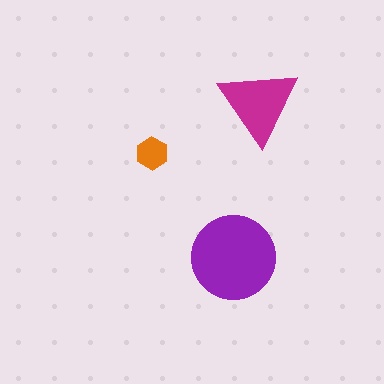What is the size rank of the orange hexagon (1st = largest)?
3rd.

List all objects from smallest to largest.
The orange hexagon, the magenta triangle, the purple circle.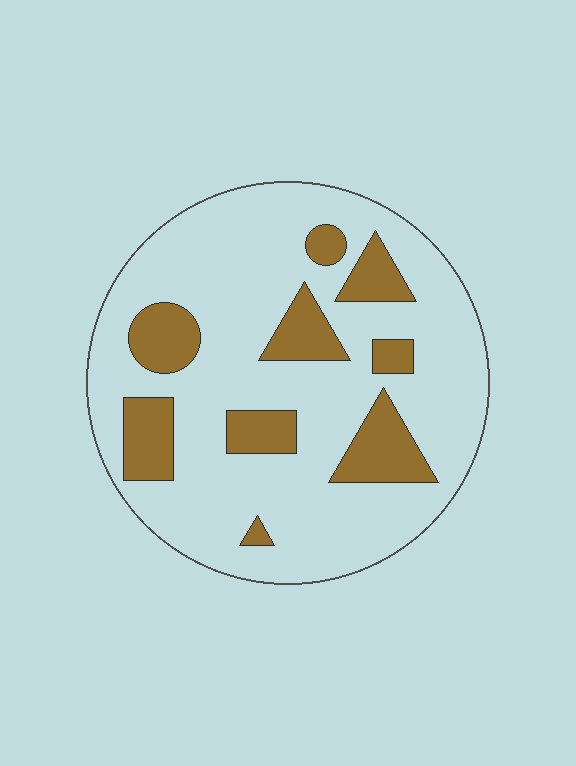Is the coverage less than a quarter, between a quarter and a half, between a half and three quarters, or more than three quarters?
Less than a quarter.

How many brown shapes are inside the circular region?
9.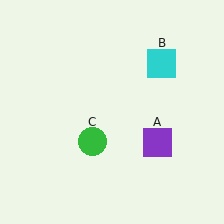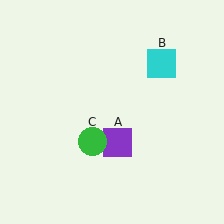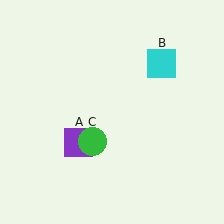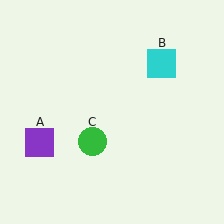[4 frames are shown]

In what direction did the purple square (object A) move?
The purple square (object A) moved left.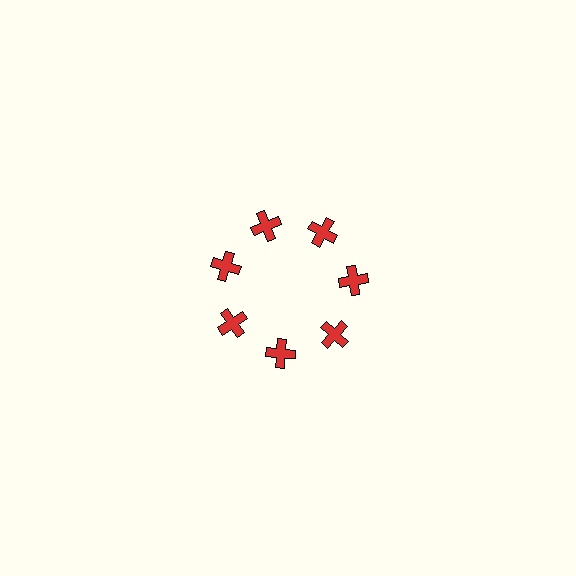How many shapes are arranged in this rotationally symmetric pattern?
There are 7 shapes, arranged in 7 groups of 1.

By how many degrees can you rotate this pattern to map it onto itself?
The pattern maps onto itself every 51 degrees of rotation.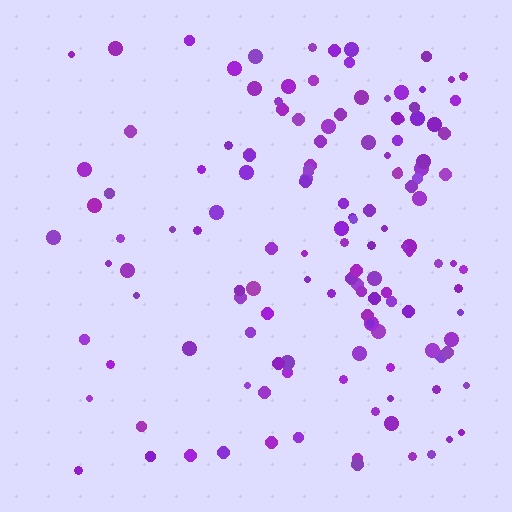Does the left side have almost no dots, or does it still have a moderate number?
Still a moderate number, just noticeably fewer than the right.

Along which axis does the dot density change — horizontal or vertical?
Horizontal.